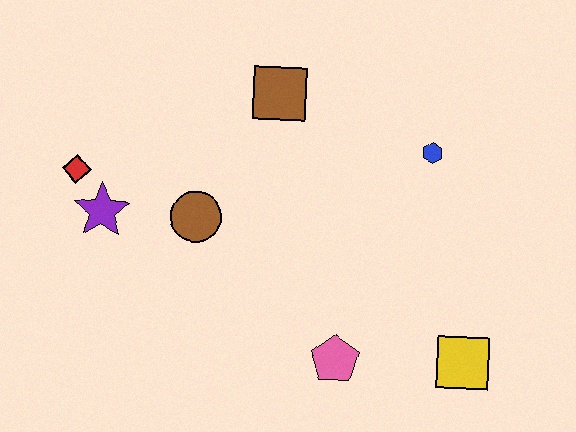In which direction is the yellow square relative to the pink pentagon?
The yellow square is to the right of the pink pentagon.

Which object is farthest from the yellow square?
The red diamond is farthest from the yellow square.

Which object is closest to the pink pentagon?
The yellow square is closest to the pink pentagon.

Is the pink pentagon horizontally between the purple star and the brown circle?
No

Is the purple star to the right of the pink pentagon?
No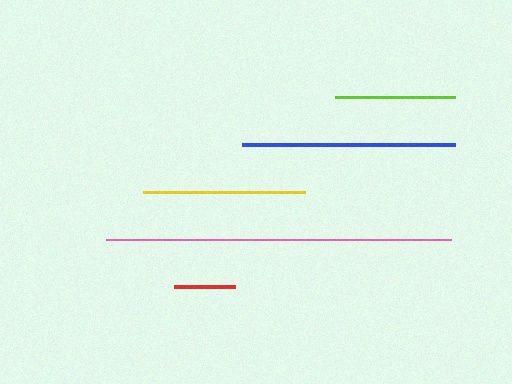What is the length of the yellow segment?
The yellow segment is approximately 162 pixels long.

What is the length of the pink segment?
The pink segment is approximately 344 pixels long.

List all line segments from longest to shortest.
From longest to shortest: pink, blue, yellow, lime, red.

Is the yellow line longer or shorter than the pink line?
The pink line is longer than the yellow line.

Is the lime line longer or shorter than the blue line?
The blue line is longer than the lime line.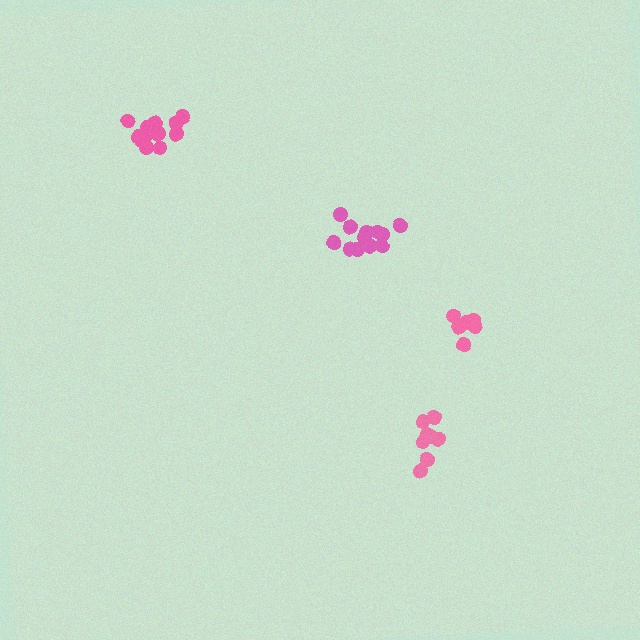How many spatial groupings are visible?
There are 4 spatial groupings.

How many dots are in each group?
Group 1: 8 dots, Group 2: 6 dots, Group 3: 12 dots, Group 4: 12 dots (38 total).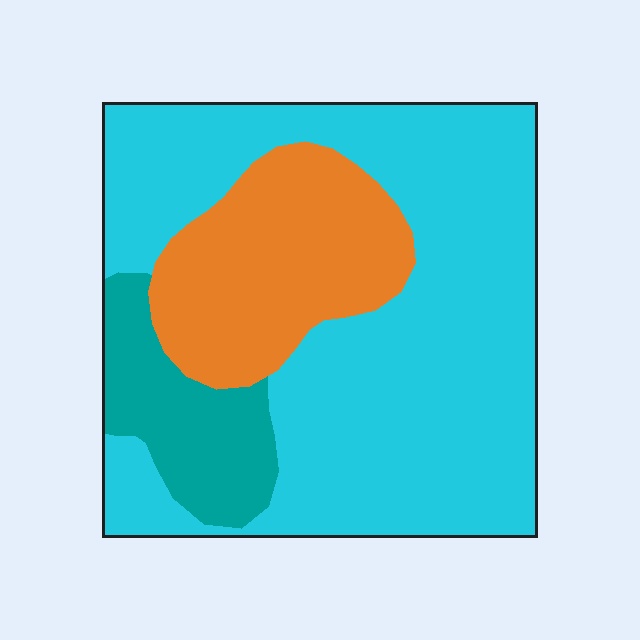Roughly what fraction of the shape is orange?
Orange covers roughly 20% of the shape.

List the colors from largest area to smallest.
From largest to smallest: cyan, orange, teal.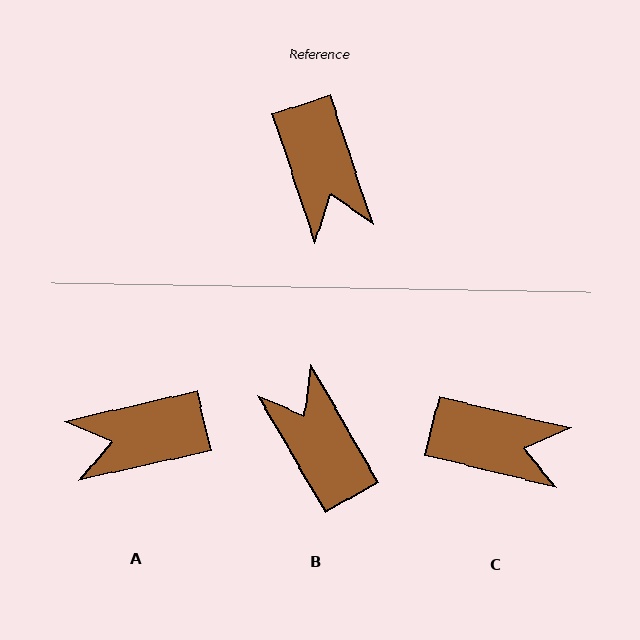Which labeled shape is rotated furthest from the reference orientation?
B, about 168 degrees away.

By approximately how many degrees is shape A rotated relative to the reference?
Approximately 95 degrees clockwise.